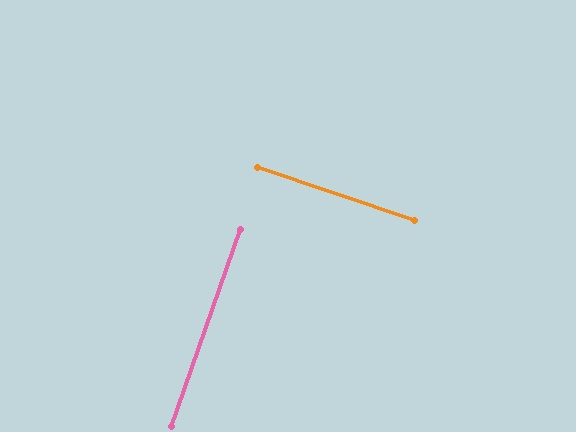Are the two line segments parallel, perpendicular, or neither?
Perpendicular — they meet at approximately 90°.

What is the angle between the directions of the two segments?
Approximately 90 degrees.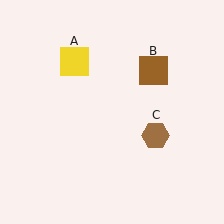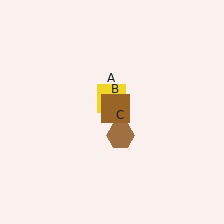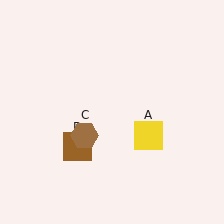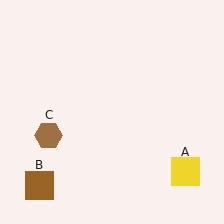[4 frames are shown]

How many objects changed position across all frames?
3 objects changed position: yellow square (object A), brown square (object B), brown hexagon (object C).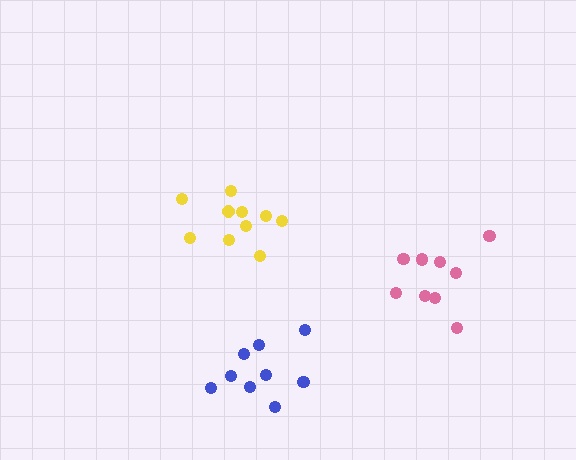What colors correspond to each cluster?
The clusters are colored: yellow, pink, blue.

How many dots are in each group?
Group 1: 10 dots, Group 2: 9 dots, Group 3: 9 dots (28 total).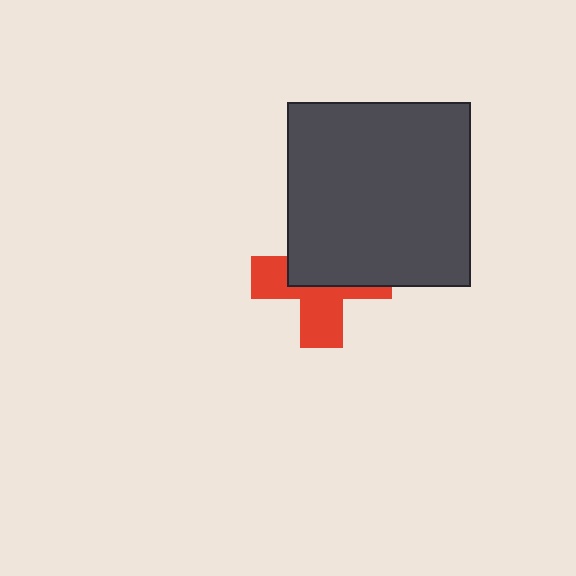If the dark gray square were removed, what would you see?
You would see the complete red cross.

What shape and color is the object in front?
The object in front is a dark gray square.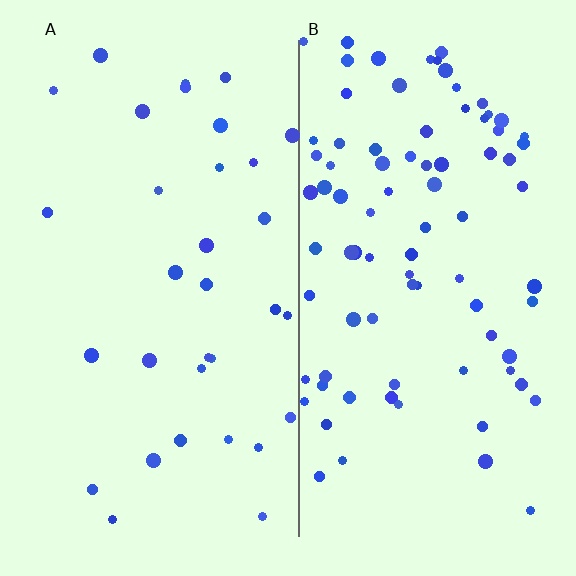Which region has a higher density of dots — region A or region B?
B (the right).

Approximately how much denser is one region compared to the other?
Approximately 2.6× — region B over region A.